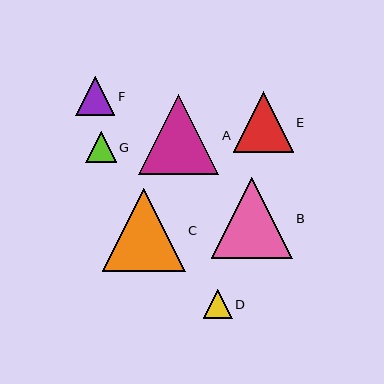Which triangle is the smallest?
Triangle D is the smallest with a size of approximately 29 pixels.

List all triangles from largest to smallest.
From largest to smallest: C, B, A, E, F, G, D.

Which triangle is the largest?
Triangle C is the largest with a size of approximately 83 pixels.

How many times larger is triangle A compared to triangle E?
Triangle A is approximately 1.3 times the size of triangle E.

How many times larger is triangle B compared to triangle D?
Triangle B is approximately 2.8 times the size of triangle D.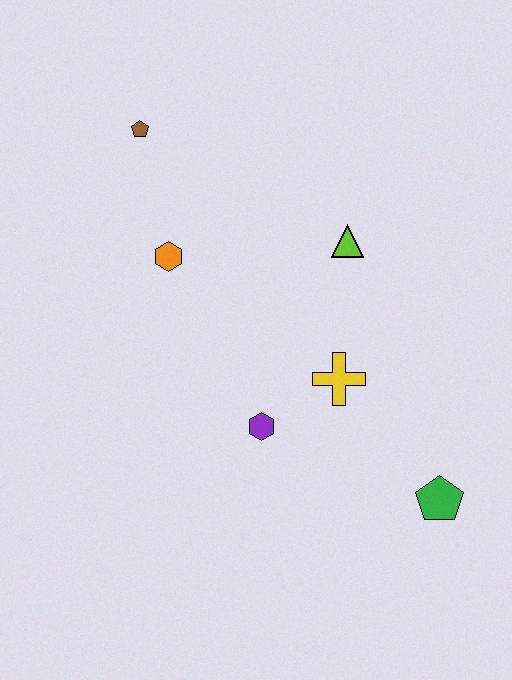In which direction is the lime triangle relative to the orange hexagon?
The lime triangle is to the right of the orange hexagon.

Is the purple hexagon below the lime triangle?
Yes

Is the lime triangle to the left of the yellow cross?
No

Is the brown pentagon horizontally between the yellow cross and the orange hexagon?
No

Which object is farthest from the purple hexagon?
The brown pentagon is farthest from the purple hexagon.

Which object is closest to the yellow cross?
The purple hexagon is closest to the yellow cross.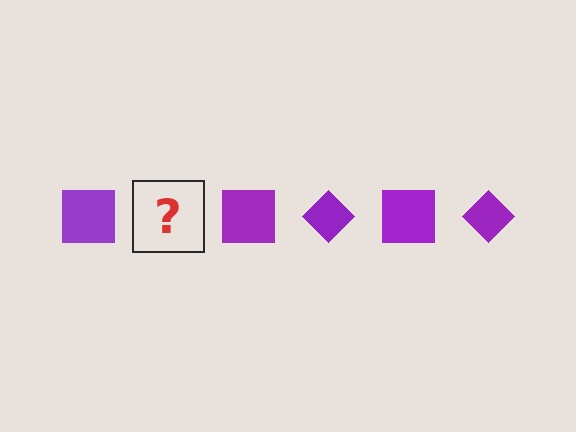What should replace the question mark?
The question mark should be replaced with a purple diamond.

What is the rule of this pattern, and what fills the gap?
The rule is that the pattern cycles through square, diamond shapes in purple. The gap should be filled with a purple diamond.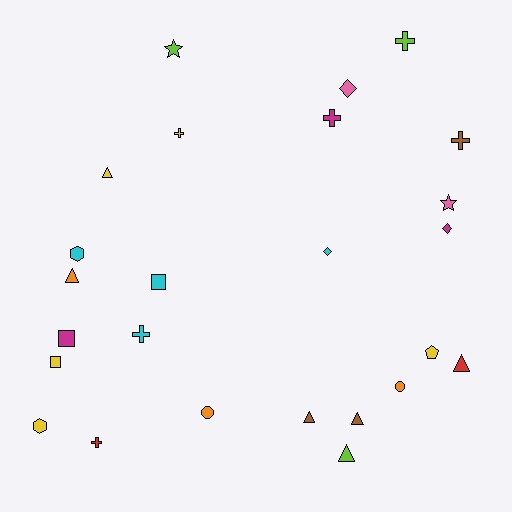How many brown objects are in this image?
There are 3 brown objects.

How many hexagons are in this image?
There are 2 hexagons.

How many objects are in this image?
There are 25 objects.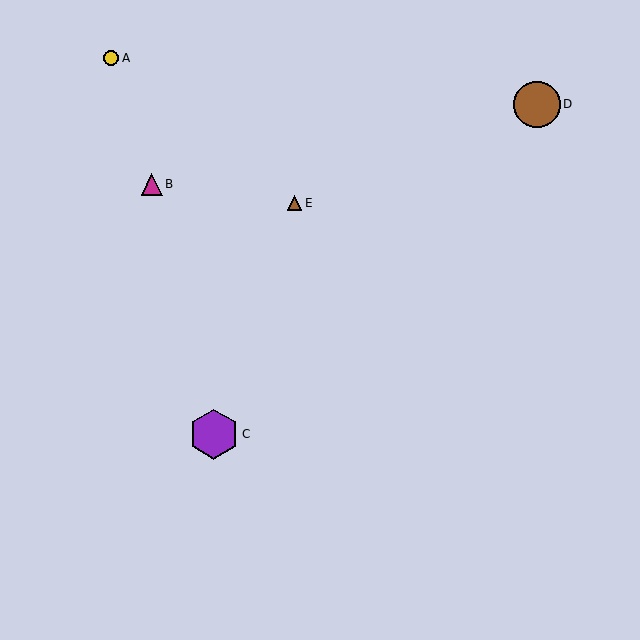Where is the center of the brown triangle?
The center of the brown triangle is at (295, 203).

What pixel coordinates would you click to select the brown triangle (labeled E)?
Click at (295, 203) to select the brown triangle E.